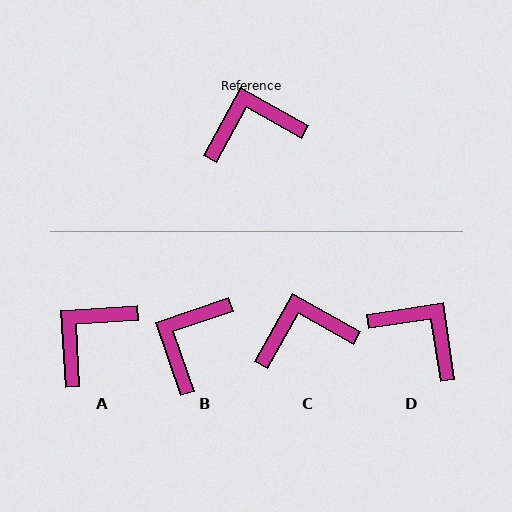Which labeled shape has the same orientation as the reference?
C.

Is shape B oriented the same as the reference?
No, it is off by about 48 degrees.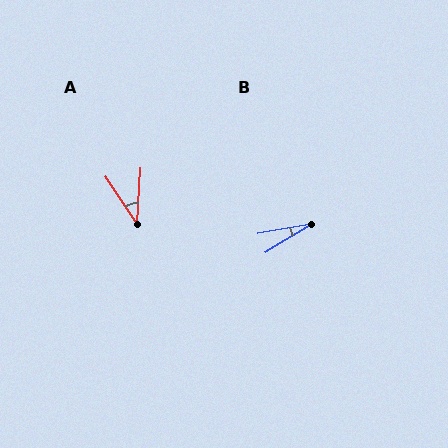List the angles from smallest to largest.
B (21°), A (37°).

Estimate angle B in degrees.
Approximately 21 degrees.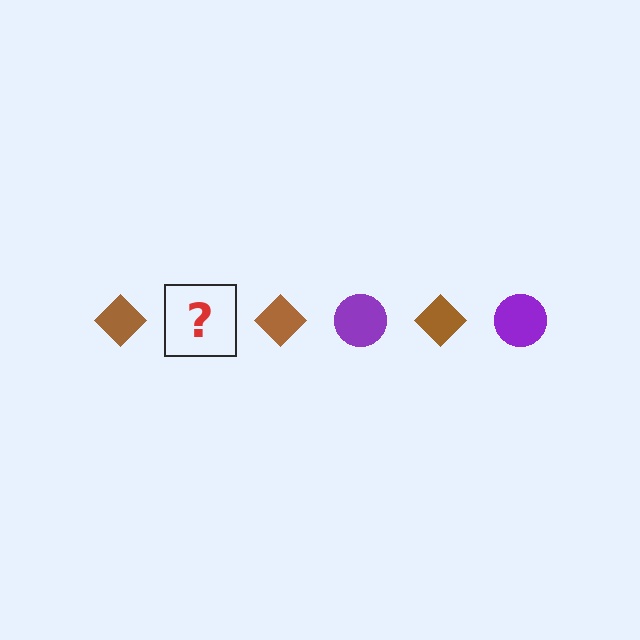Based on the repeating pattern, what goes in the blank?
The blank should be a purple circle.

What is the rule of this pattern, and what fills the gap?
The rule is that the pattern alternates between brown diamond and purple circle. The gap should be filled with a purple circle.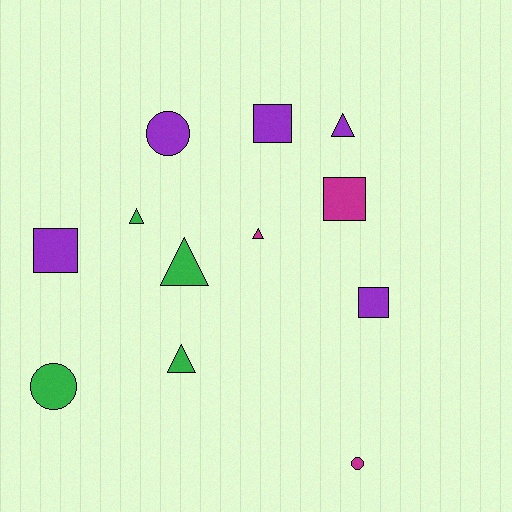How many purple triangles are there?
There is 1 purple triangle.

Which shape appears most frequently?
Triangle, with 5 objects.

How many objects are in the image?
There are 12 objects.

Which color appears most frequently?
Purple, with 5 objects.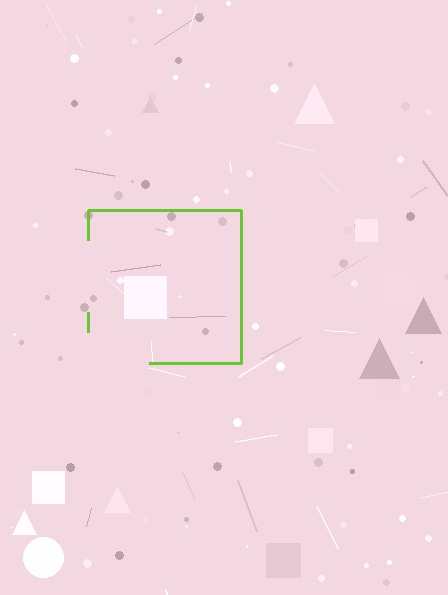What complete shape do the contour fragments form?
The contour fragments form a square.